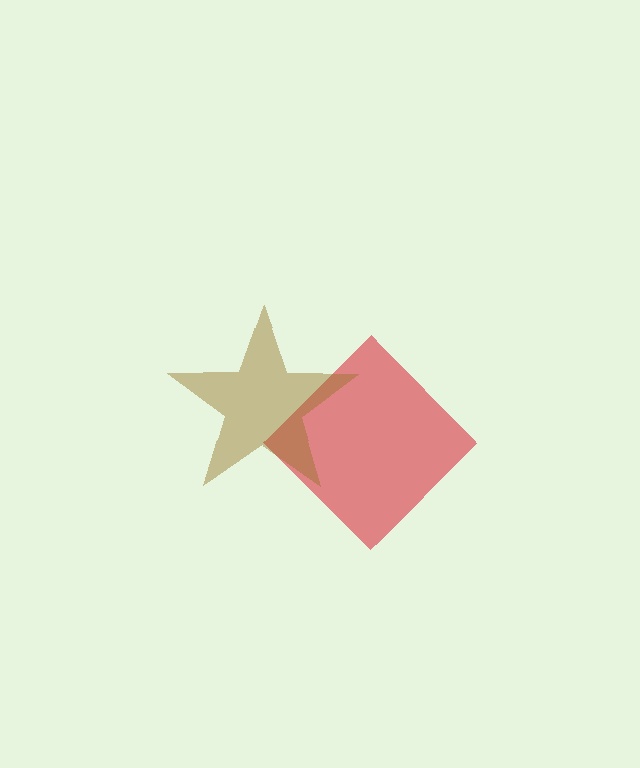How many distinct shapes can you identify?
There are 2 distinct shapes: a red diamond, a brown star.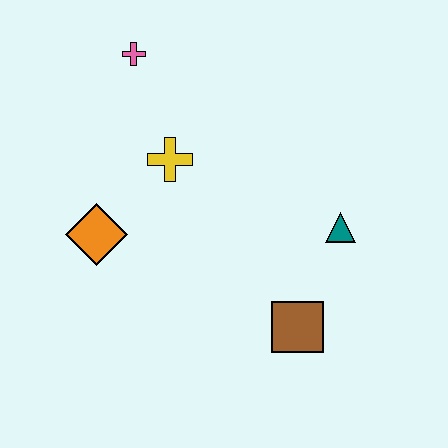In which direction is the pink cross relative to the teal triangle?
The pink cross is to the left of the teal triangle.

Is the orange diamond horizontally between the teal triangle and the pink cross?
No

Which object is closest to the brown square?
The teal triangle is closest to the brown square.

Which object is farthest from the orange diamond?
The teal triangle is farthest from the orange diamond.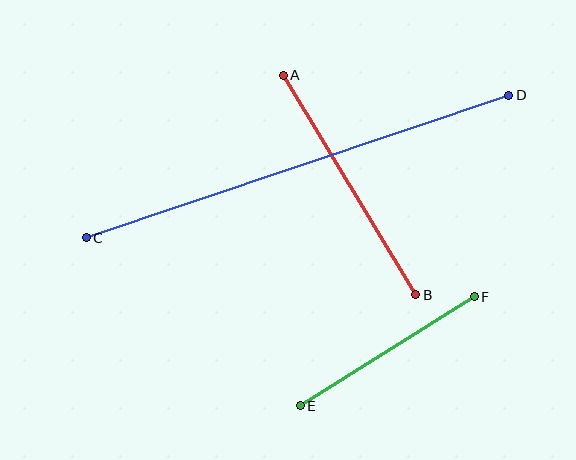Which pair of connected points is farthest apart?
Points C and D are farthest apart.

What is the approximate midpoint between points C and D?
The midpoint is at approximately (297, 167) pixels.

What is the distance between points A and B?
The distance is approximately 256 pixels.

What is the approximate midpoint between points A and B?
The midpoint is at approximately (350, 185) pixels.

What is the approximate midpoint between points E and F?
The midpoint is at approximately (387, 351) pixels.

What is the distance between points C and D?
The distance is approximately 446 pixels.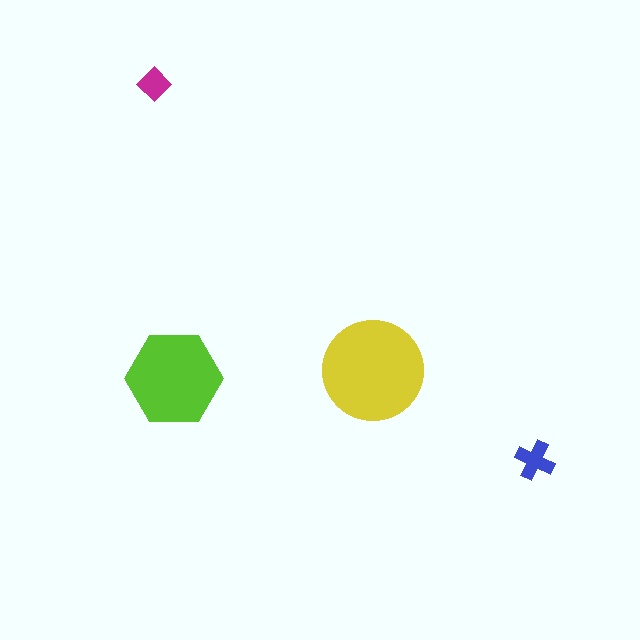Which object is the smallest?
The magenta diamond.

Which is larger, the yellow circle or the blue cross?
The yellow circle.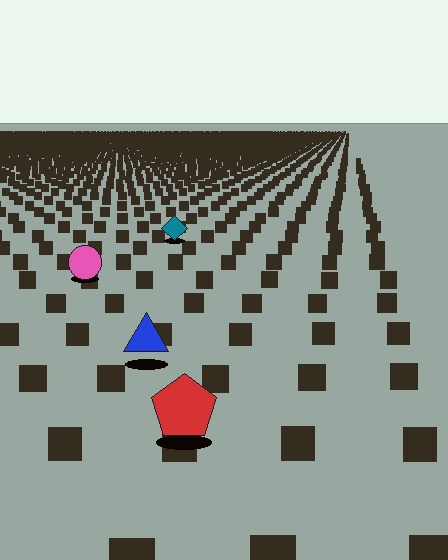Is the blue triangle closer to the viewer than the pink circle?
Yes. The blue triangle is closer — you can tell from the texture gradient: the ground texture is coarser near it.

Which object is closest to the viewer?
The red pentagon is closest. The texture marks near it are larger and more spread out.